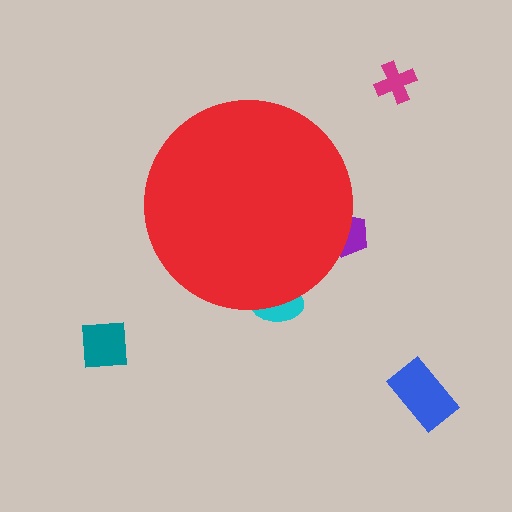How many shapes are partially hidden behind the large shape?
2 shapes are partially hidden.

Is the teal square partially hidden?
No, the teal square is fully visible.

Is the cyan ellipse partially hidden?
Yes, the cyan ellipse is partially hidden behind the red circle.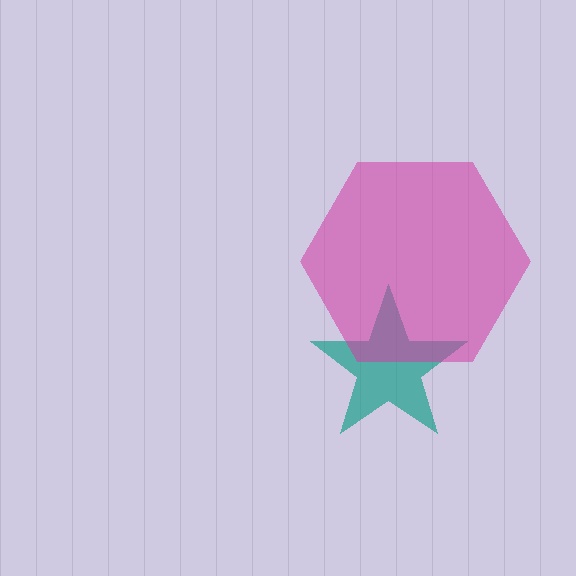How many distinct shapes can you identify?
There are 2 distinct shapes: a teal star, a magenta hexagon.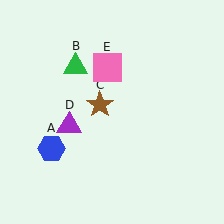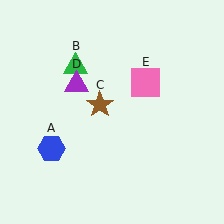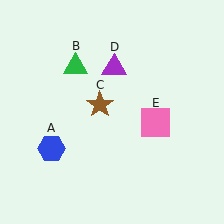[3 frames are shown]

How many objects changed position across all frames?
2 objects changed position: purple triangle (object D), pink square (object E).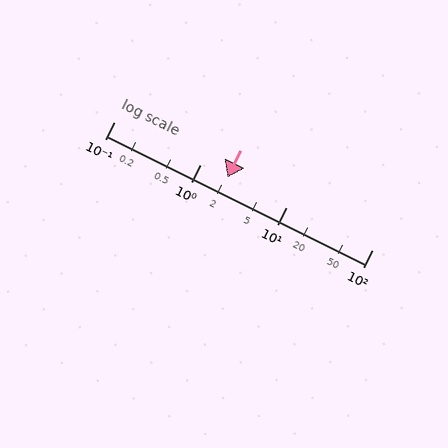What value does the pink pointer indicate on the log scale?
The pointer indicates approximately 2.1.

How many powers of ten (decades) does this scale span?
The scale spans 3 decades, from 0.1 to 100.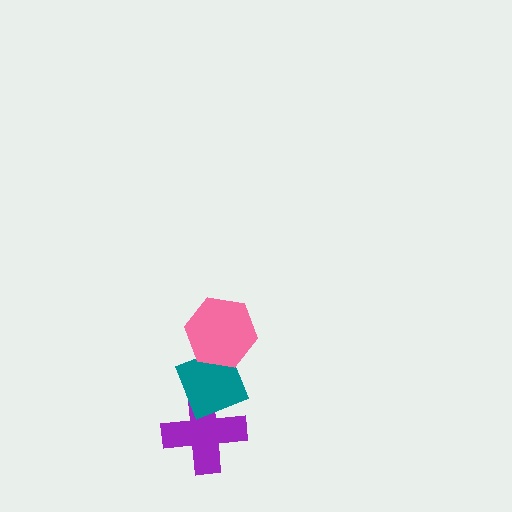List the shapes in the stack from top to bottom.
From top to bottom: the pink hexagon, the teal diamond, the purple cross.